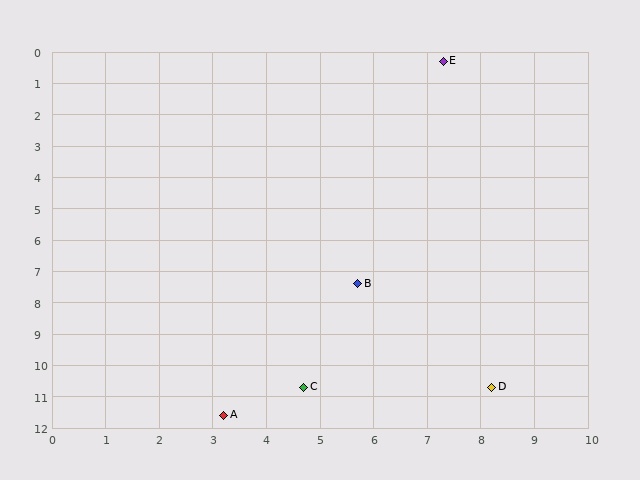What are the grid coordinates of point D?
Point D is at approximately (8.2, 10.7).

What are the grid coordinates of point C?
Point C is at approximately (4.7, 10.7).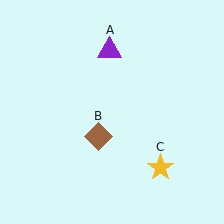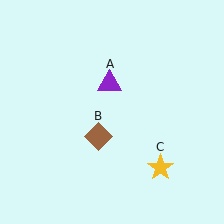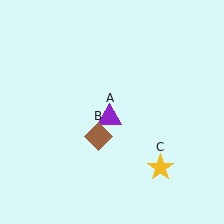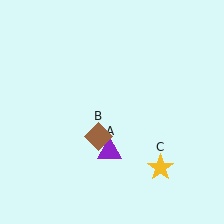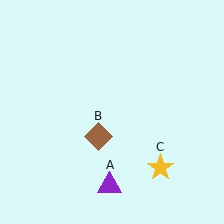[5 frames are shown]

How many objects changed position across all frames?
1 object changed position: purple triangle (object A).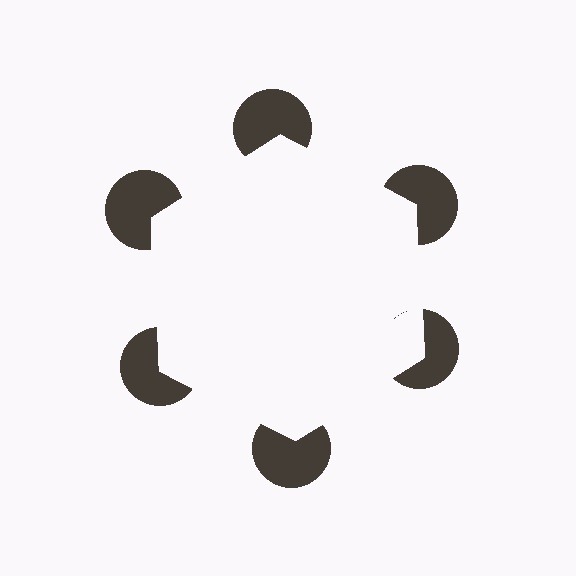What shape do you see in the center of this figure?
An illusory hexagon — its edges are inferred from the aligned wedge cuts in the pac-man discs, not physically drawn.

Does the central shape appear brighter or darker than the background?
It typically appears slightly brighter than the background, even though no actual brightness change is drawn.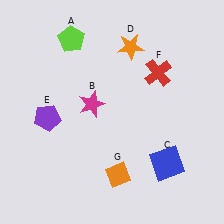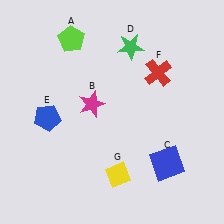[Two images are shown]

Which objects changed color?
D changed from orange to green. E changed from purple to blue. G changed from orange to yellow.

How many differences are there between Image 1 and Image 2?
There are 3 differences between the two images.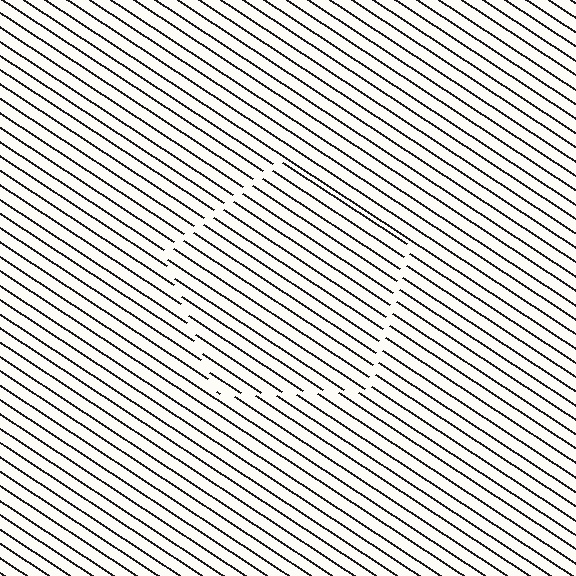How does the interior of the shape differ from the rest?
The interior of the shape contains the same grating, shifted by half a period — the contour is defined by the phase discontinuity where line-ends from the inner and outer gratings abut.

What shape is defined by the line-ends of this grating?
An illusory pentagon. The interior of the shape contains the same grating, shifted by half a period — the contour is defined by the phase discontinuity where line-ends from the inner and outer gratings abut.